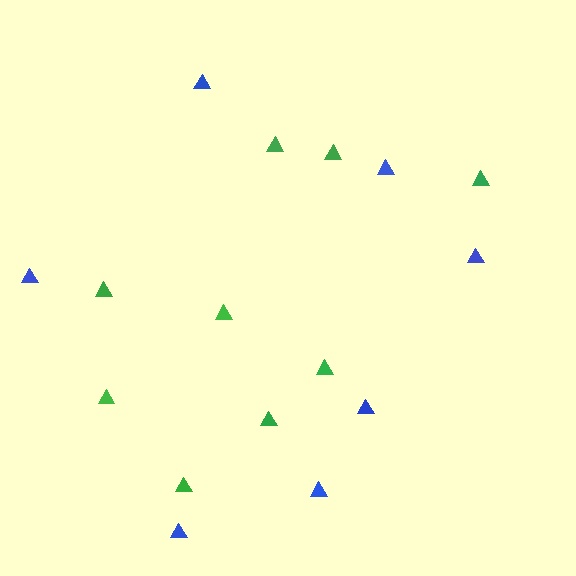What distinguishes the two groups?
There are 2 groups: one group of green triangles (9) and one group of blue triangles (7).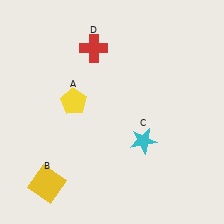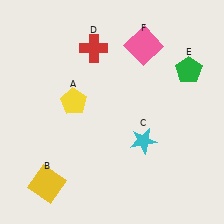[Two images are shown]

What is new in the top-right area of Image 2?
A green pentagon (E) was added in the top-right area of Image 2.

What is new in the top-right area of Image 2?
A pink square (F) was added in the top-right area of Image 2.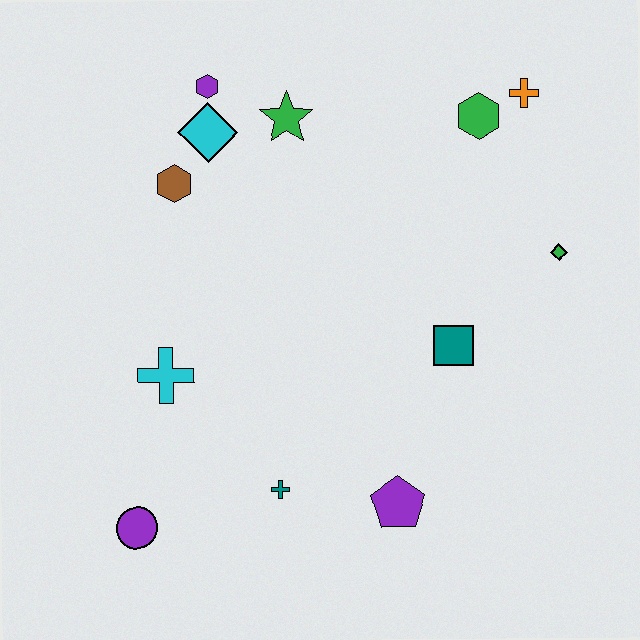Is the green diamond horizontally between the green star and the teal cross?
No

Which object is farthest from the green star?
The purple circle is farthest from the green star.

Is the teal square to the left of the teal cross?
No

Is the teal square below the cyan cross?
No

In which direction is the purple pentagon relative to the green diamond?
The purple pentagon is below the green diamond.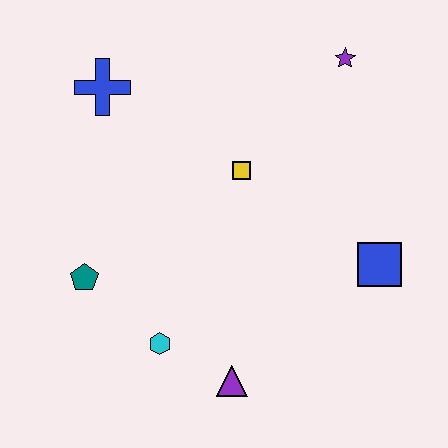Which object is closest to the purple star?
The yellow square is closest to the purple star.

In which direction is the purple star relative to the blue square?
The purple star is above the blue square.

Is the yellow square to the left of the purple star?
Yes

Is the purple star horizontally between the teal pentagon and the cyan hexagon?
No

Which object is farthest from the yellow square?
The purple triangle is farthest from the yellow square.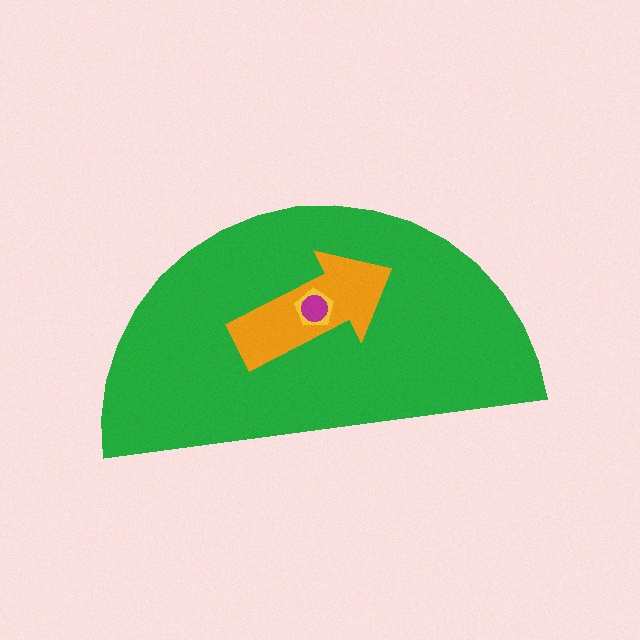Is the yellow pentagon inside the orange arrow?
Yes.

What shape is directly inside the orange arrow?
The yellow pentagon.